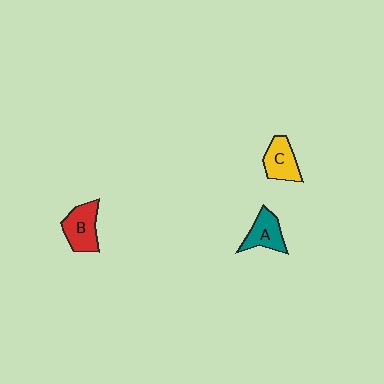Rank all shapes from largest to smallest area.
From largest to smallest: B (red), C (yellow), A (teal).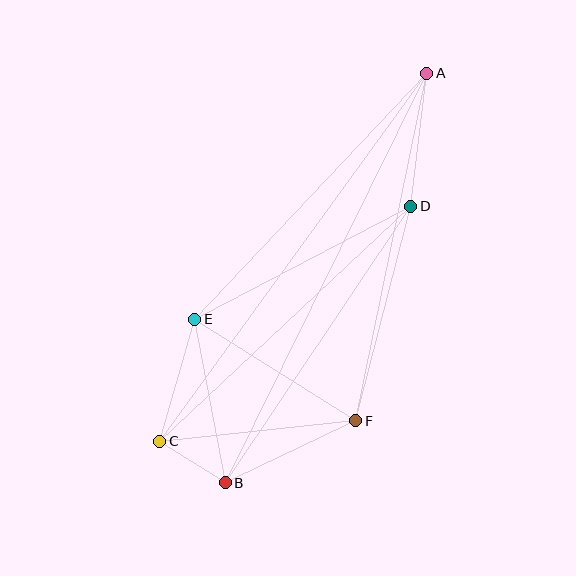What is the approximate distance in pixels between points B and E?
The distance between B and E is approximately 166 pixels.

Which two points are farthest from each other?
Points A and B are farthest from each other.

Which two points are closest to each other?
Points B and C are closest to each other.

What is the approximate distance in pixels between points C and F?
The distance between C and F is approximately 197 pixels.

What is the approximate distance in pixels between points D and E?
The distance between D and E is approximately 244 pixels.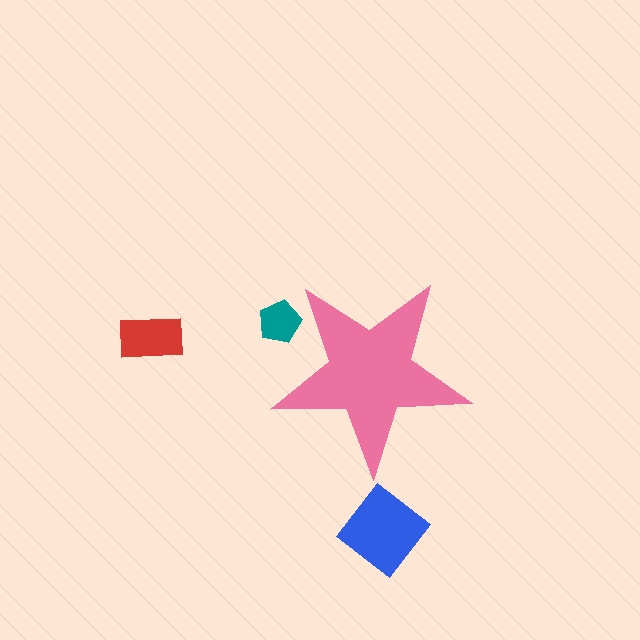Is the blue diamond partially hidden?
No, the blue diamond is fully visible.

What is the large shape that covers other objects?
A pink star.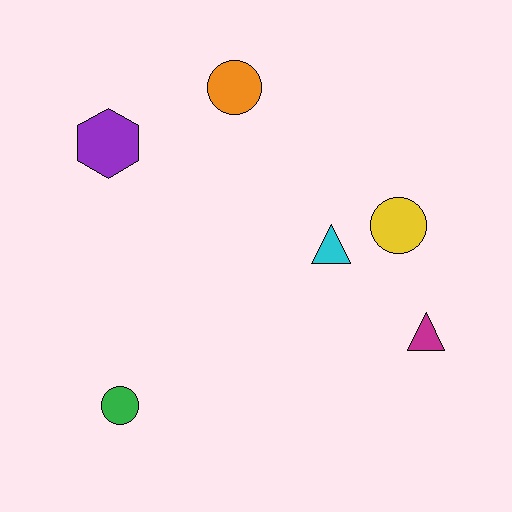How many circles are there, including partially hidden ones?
There are 3 circles.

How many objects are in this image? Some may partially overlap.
There are 6 objects.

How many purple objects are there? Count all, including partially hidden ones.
There is 1 purple object.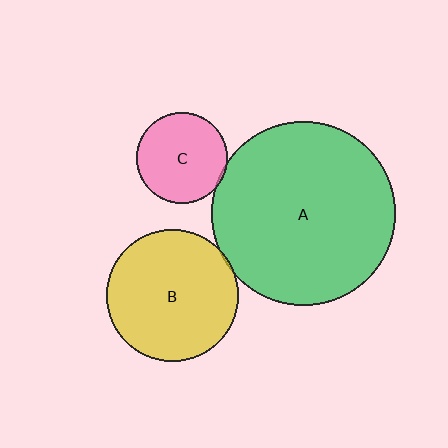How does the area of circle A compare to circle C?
Approximately 4.1 times.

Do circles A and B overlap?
Yes.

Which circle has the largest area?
Circle A (green).